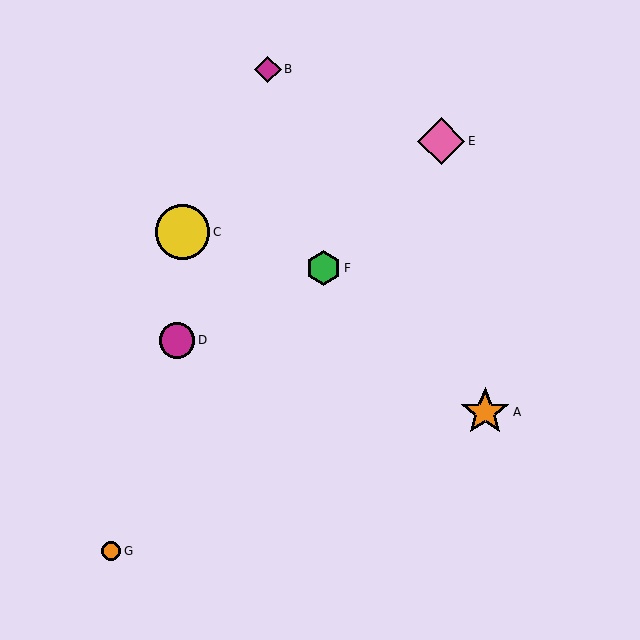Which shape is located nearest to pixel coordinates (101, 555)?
The orange circle (labeled G) at (111, 551) is nearest to that location.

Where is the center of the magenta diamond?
The center of the magenta diamond is at (268, 69).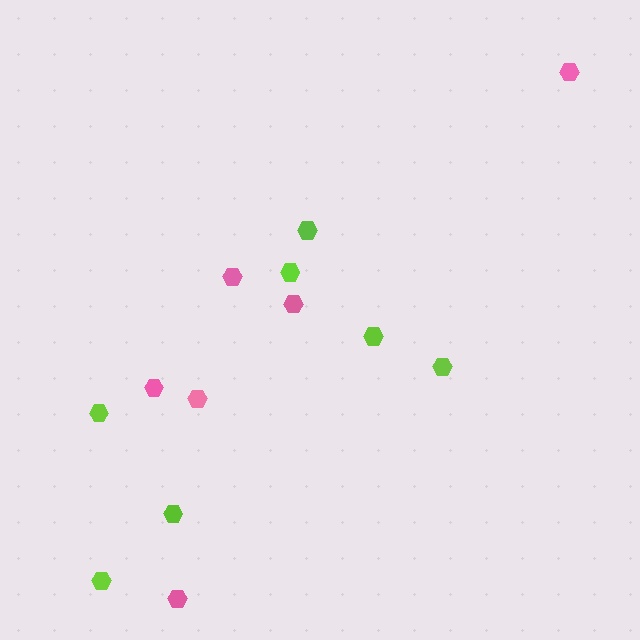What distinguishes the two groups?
There are 2 groups: one group of pink hexagons (6) and one group of lime hexagons (7).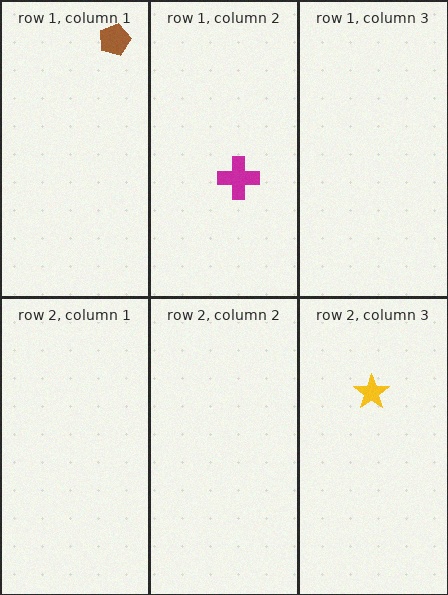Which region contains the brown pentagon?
The row 1, column 1 region.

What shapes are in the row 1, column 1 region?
The brown pentagon.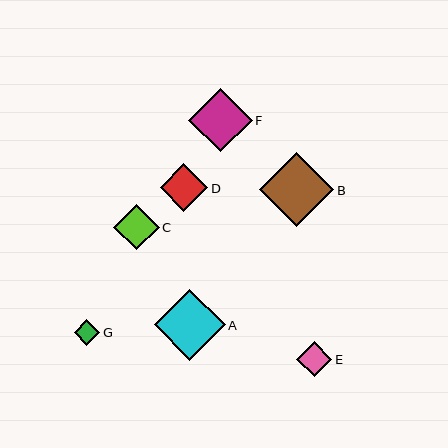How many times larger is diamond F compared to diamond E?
Diamond F is approximately 1.8 times the size of diamond E.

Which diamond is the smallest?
Diamond G is the smallest with a size of approximately 26 pixels.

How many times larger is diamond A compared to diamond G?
Diamond A is approximately 2.8 times the size of diamond G.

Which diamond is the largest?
Diamond B is the largest with a size of approximately 75 pixels.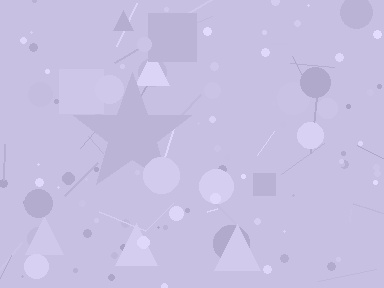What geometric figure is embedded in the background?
A star is embedded in the background.